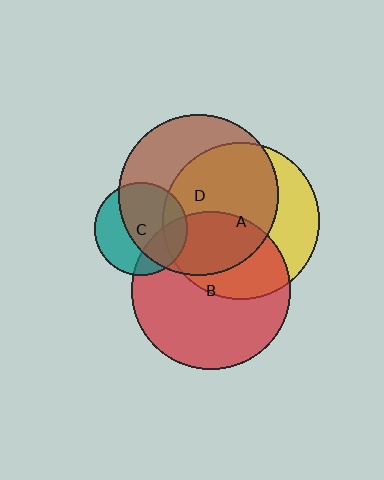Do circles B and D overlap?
Yes.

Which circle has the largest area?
Circle D (brown).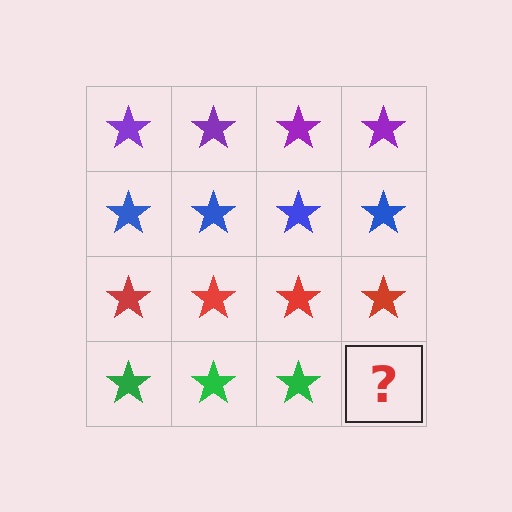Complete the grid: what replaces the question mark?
The question mark should be replaced with a green star.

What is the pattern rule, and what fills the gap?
The rule is that each row has a consistent color. The gap should be filled with a green star.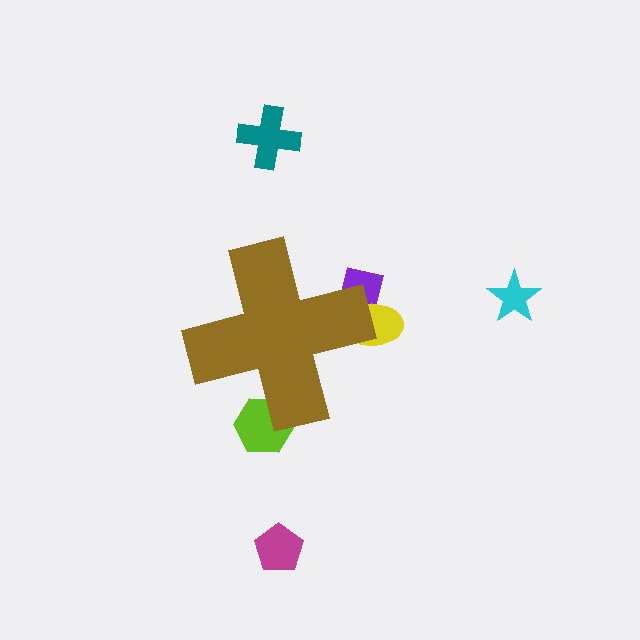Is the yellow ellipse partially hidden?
Yes, the yellow ellipse is partially hidden behind the brown cross.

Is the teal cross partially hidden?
No, the teal cross is fully visible.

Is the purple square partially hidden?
Yes, the purple square is partially hidden behind the brown cross.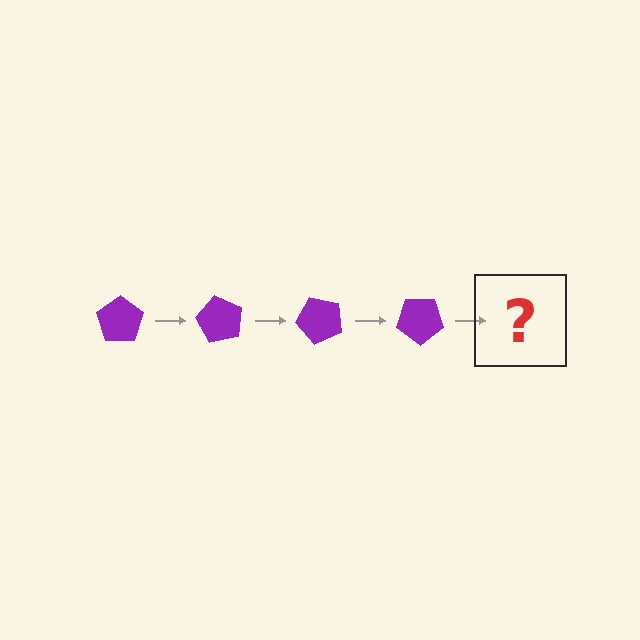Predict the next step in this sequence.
The next step is a purple pentagon rotated 240 degrees.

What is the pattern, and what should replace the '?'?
The pattern is that the pentagon rotates 60 degrees each step. The '?' should be a purple pentagon rotated 240 degrees.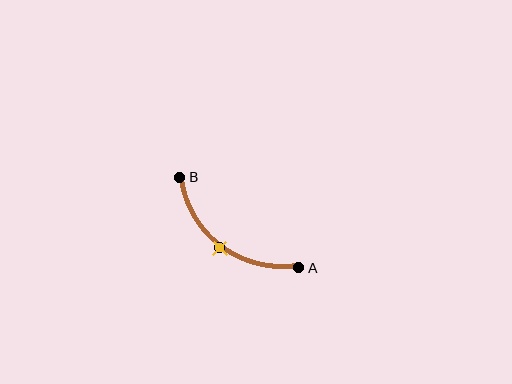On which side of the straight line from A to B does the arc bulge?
The arc bulges below and to the left of the straight line connecting A and B.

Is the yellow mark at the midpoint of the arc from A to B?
Yes. The yellow mark lies on the arc at equal arc-length from both A and B — it is the arc midpoint.